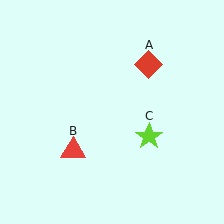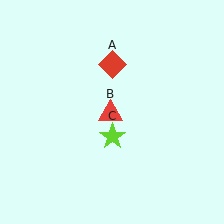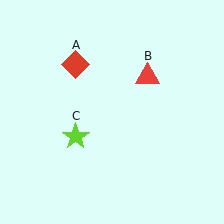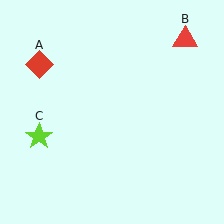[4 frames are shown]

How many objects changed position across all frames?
3 objects changed position: red diamond (object A), red triangle (object B), lime star (object C).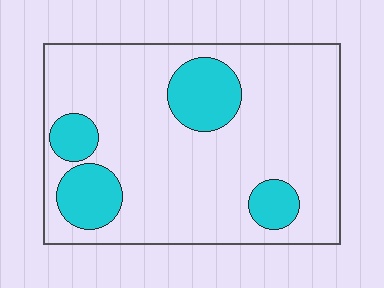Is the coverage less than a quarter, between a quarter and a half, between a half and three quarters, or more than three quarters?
Less than a quarter.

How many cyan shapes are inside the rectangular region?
4.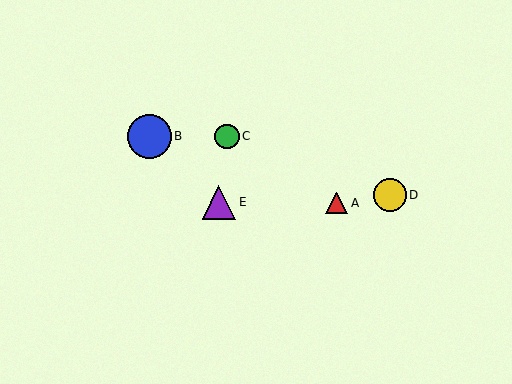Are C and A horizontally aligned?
No, C is at y≈136 and A is at y≈203.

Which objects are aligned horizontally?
Objects B, C are aligned horizontally.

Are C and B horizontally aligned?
Yes, both are at y≈136.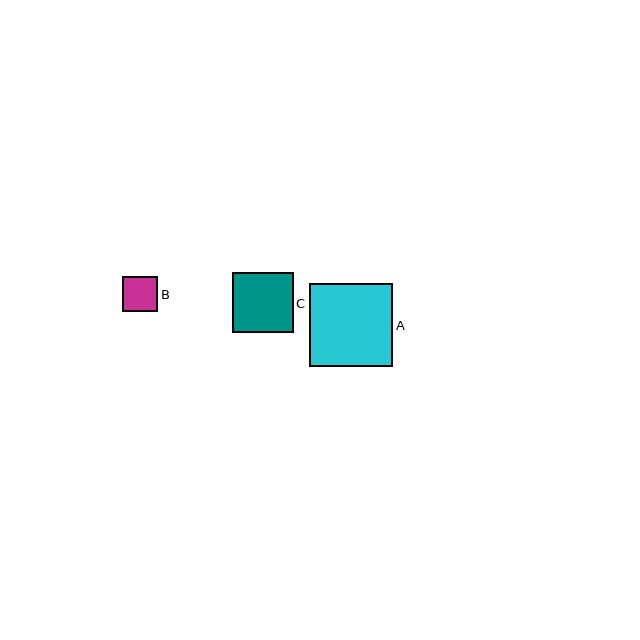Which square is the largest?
Square A is the largest with a size of approximately 84 pixels.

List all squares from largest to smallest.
From largest to smallest: A, C, B.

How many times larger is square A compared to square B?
Square A is approximately 2.4 times the size of square B.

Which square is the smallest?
Square B is the smallest with a size of approximately 36 pixels.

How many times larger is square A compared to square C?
Square A is approximately 1.4 times the size of square C.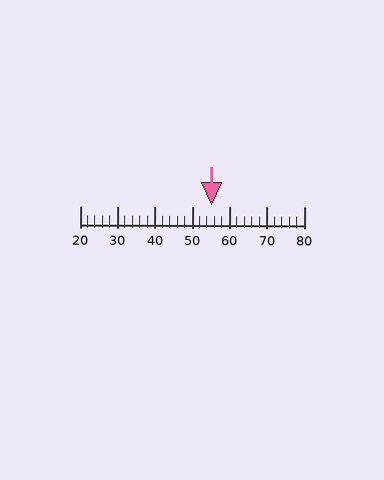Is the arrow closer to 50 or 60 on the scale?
The arrow is closer to 60.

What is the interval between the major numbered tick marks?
The major tick marks are spaced 10 units apart.